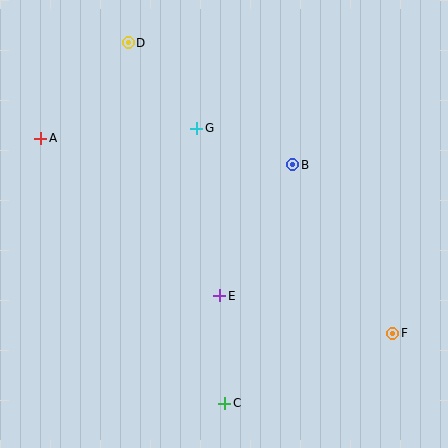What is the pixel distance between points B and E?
The distance between B and E is 150 pixels.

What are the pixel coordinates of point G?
Point G is at (197, 128).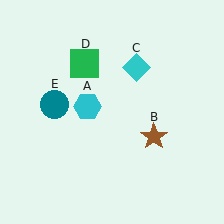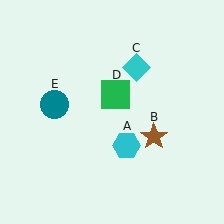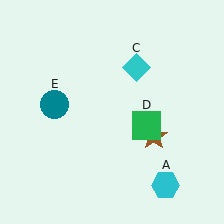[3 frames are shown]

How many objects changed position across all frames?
2 objects changed position: cyan hexagon (object A), green square (object D).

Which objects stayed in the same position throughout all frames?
Brown star (object B) and cyan diamond (object C) and teal circle (object E) remained stationary.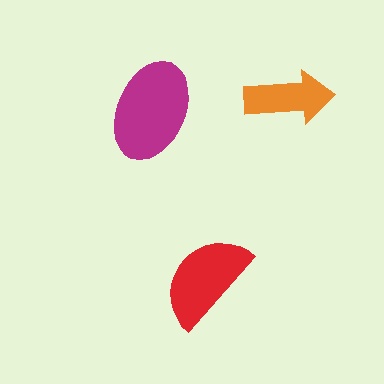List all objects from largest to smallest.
The magenta ellipse, the red semicircle, the orange arrow.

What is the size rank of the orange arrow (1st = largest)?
3rd.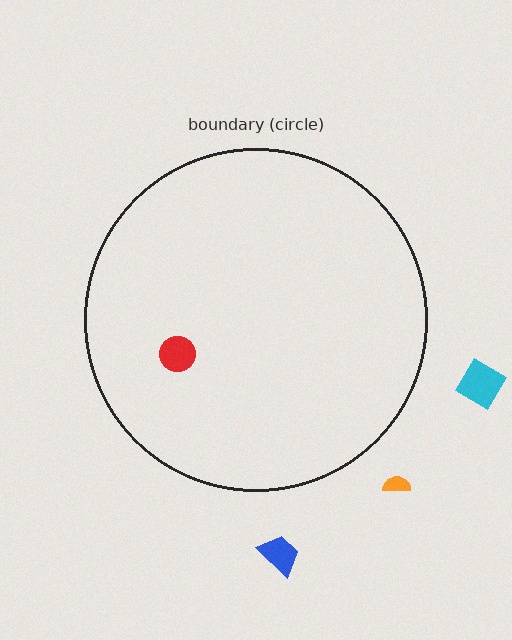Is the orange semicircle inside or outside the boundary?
Outside.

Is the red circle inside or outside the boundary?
Inside.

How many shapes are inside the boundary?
1 inside, 3 outside.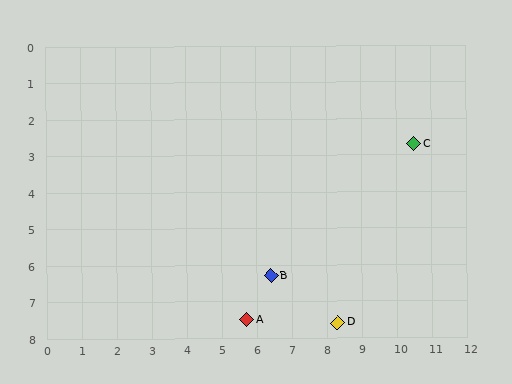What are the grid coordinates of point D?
Point D is at approximately (8.3, 7.6).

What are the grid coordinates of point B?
Point B is at approximately (6.4, 6.3).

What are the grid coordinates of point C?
Point C is at approximately (10.5, 2.7).